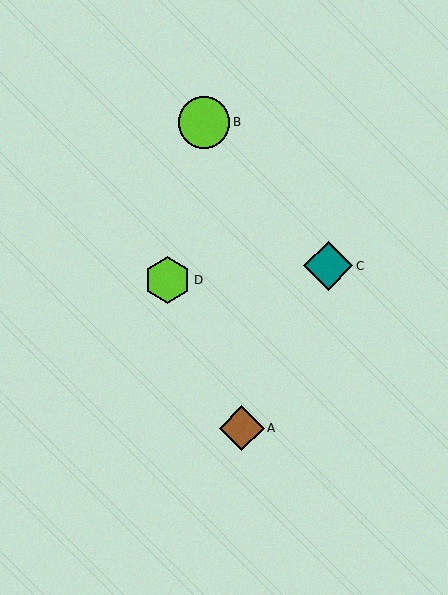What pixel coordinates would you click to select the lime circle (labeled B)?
Click at (204, 122) to select the lime circle B.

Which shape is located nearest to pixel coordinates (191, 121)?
The lime circle (labeled B) at (204, 122) is nearest to that location.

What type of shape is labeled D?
Shape D is a lime hexagon.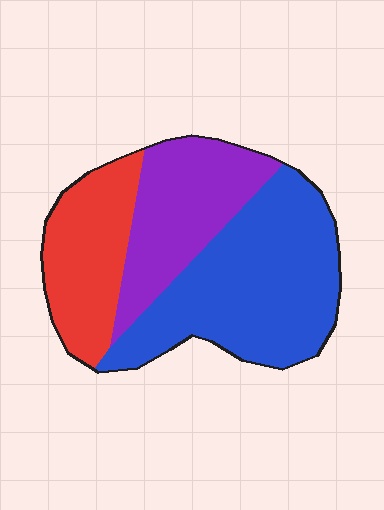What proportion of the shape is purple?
Purple covers roughly 30% of the shape.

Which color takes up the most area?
Blue, at roughly 45%.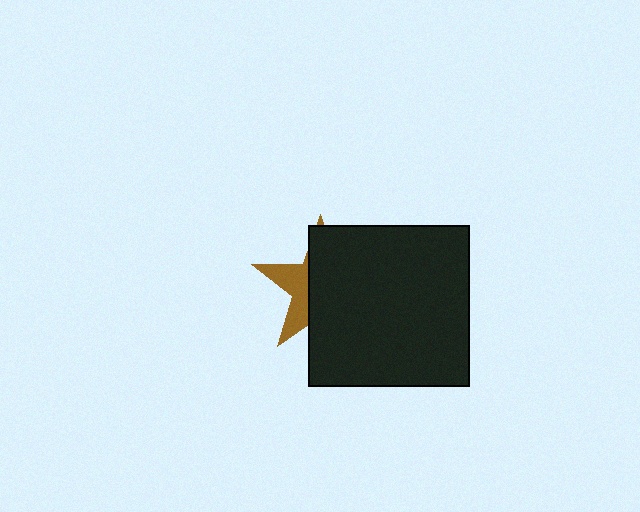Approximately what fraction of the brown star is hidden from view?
Roughly 67% of the brown star is hidden behind the black square.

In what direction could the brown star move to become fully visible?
The brown star could move left. That would shift it out from behind the black square entirely.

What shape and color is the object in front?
The object in front is a black square.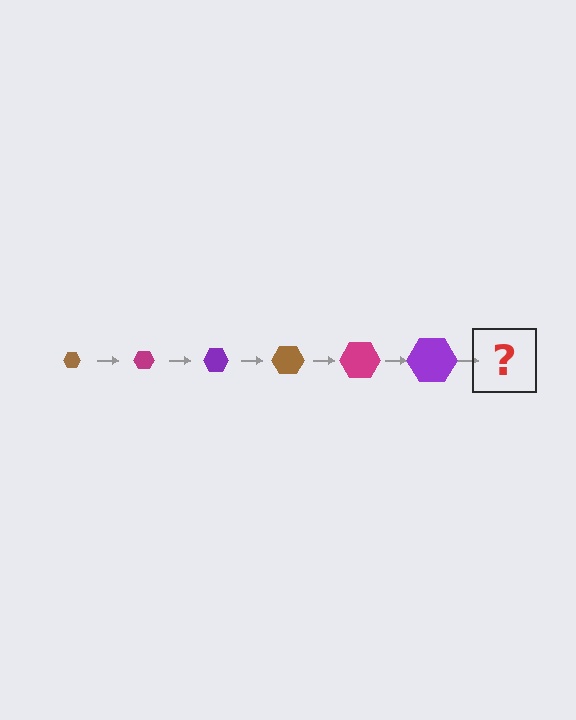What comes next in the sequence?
The next element should be a brown hexagon, larger than the previous one.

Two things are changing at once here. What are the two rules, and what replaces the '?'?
The two rules are that the hexagon grows larger each step and the color cycles through brown, magenta, and purple. The '?' should be a brown hexagon, larger than the previous one.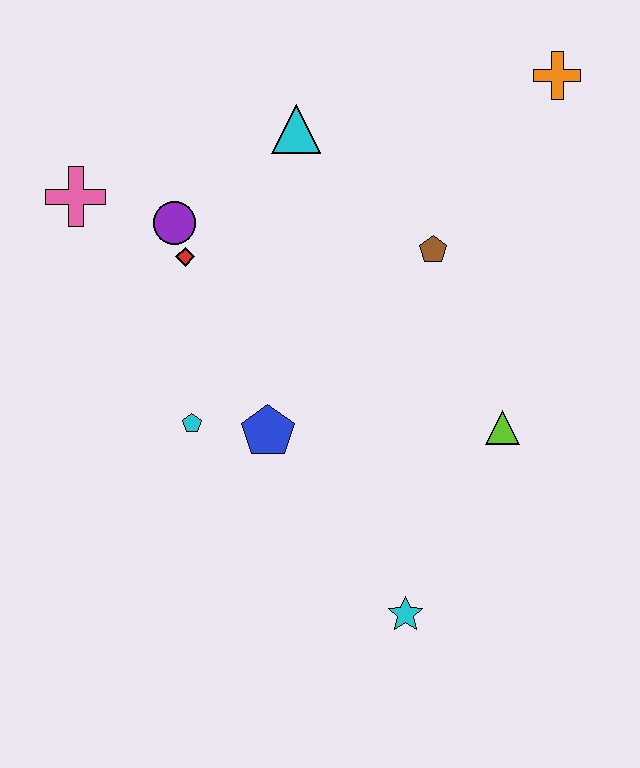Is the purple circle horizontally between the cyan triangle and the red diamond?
No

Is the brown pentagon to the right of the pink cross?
Yes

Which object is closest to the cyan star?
The lime triangle is closest to the cyan star.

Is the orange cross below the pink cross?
No